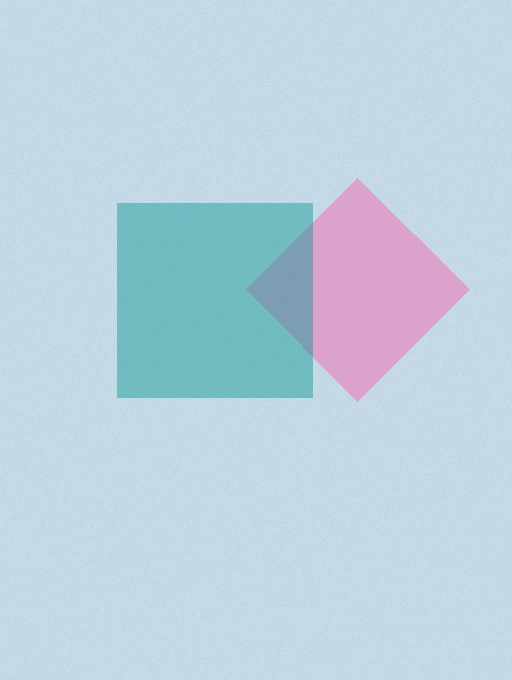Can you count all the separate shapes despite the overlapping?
Yes, there are 2 separate shapes.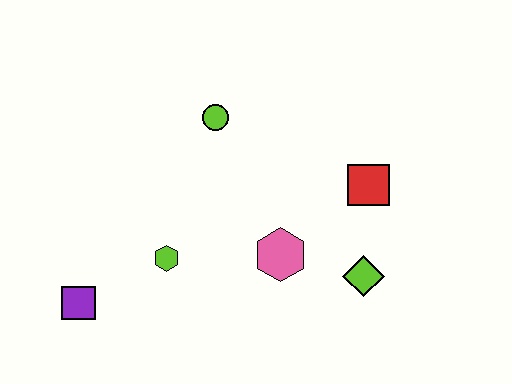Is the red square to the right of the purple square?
Yes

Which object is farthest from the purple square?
The red square is farthest from the purple square.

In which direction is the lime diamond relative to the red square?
The lime diamond is below the red square.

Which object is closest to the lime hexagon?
The purple square is closest to the lime hexagon.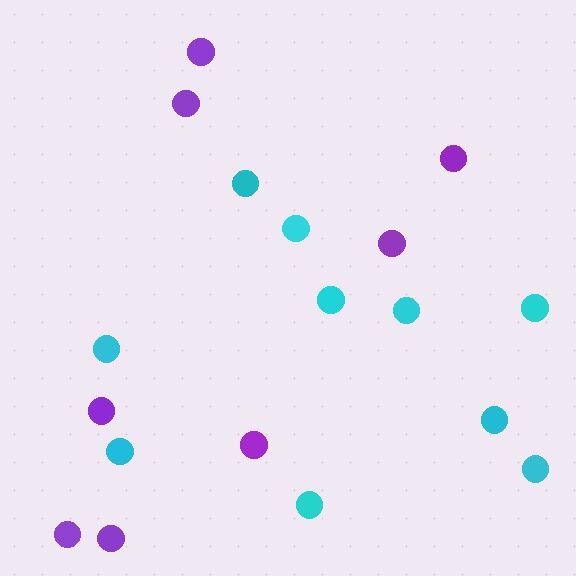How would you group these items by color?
There are 2 groups: one group of cyan circles (10) and one group of purple circles (8).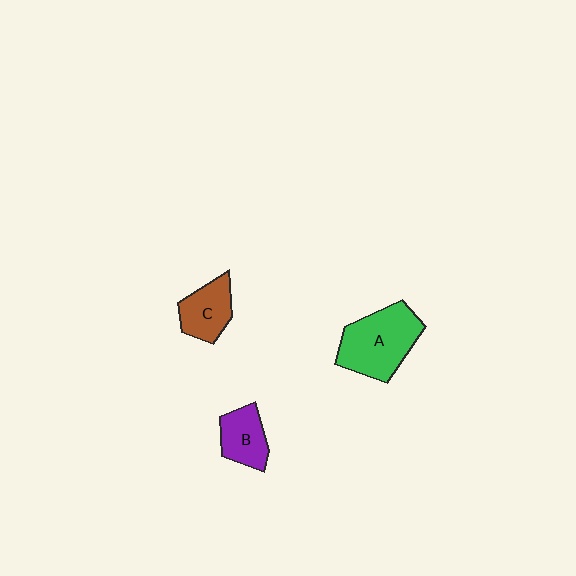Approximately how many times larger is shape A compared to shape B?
Approximately 1.8 times.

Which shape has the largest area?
Shape A (green).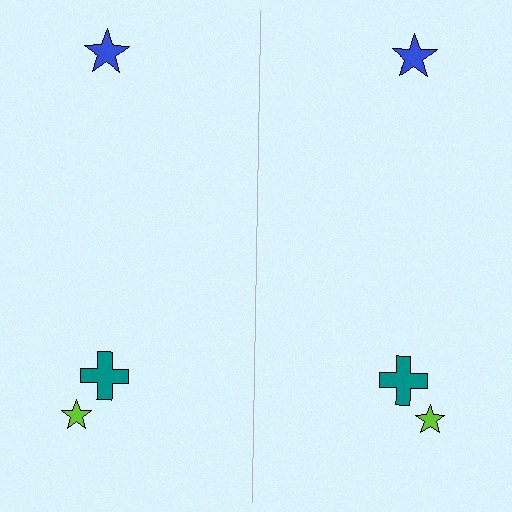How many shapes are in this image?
There are 6 shapes in this image.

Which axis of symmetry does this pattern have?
The pattern has a vertical axis of symmetry running through the center of the image.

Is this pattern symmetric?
Yes, this pattern has bilateral (reflection) symmetry.